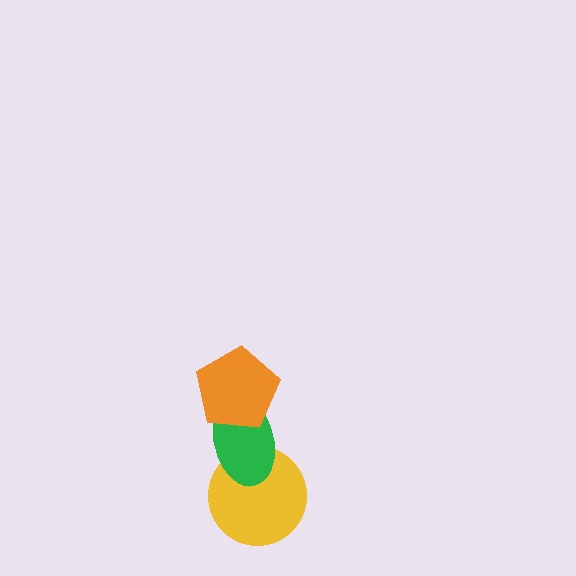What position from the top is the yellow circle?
The yellow circle is 3rd from the top.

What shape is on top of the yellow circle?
The green ellipse is on top of the yellow circle.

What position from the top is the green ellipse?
The green ellipse is 2nd from the top.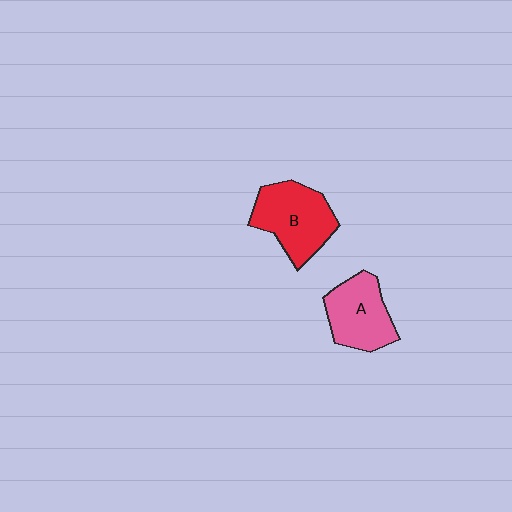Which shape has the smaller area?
Shape A (pink).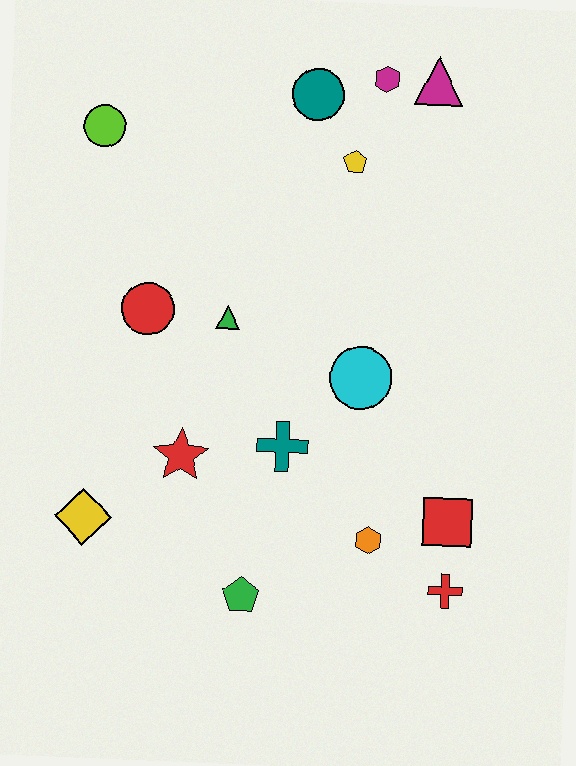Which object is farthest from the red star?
The magenta triangle is farthest from the red star.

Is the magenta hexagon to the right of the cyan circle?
Yes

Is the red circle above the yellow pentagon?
No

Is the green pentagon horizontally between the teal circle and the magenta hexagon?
No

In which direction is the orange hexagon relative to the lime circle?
The orange hexagon is below the lime circle.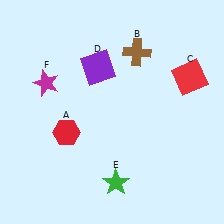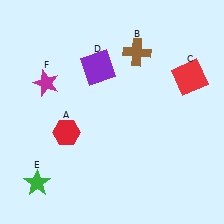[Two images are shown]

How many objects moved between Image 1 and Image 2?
1 object moved between the two images.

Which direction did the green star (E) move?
The green star (E) moved left.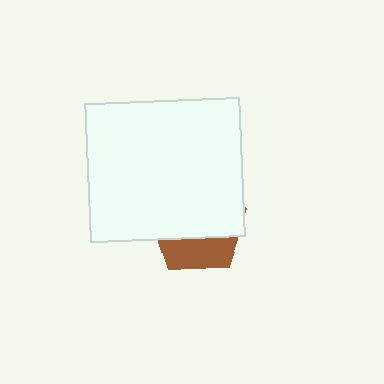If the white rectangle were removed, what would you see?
You would see the complete brown pentagon.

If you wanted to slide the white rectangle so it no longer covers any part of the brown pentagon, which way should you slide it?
Slide it up — that is the most direct way to separate the two shapes.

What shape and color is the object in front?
The object in front is a white rectangle.